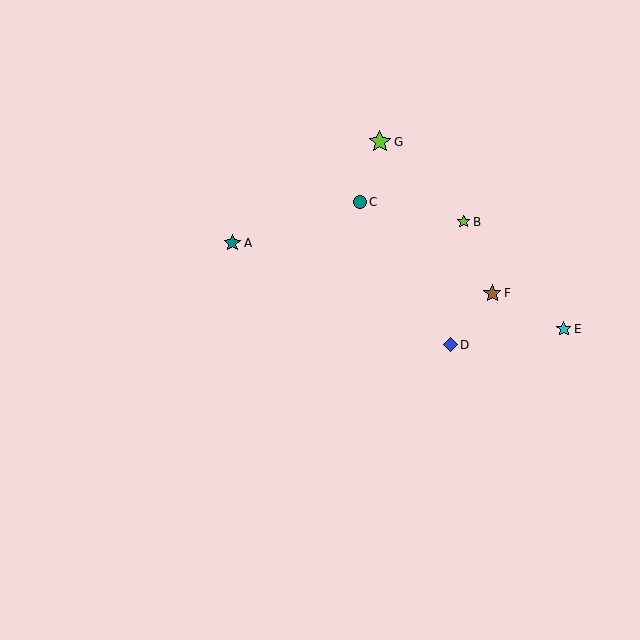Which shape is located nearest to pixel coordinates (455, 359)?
The blue diamond (labeled D) at (450, 345) is nearest to that location.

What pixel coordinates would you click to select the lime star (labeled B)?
Click at (464, 222) to select the lime star B.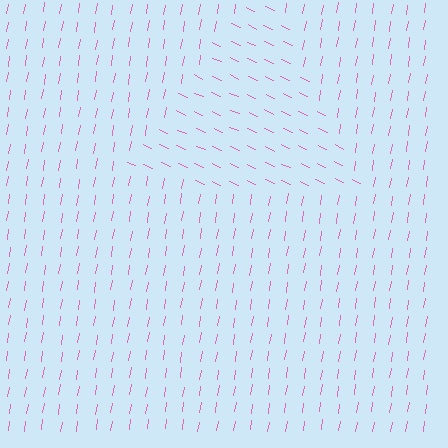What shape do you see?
I see a triangle.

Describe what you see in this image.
The image is filled with small pink line segments. A triangle region in the image has lines oriented differently from the surrounding lines, creating a visible texture boundary.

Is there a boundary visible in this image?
Yes, there is a texture boundary formed by a change in line orientation.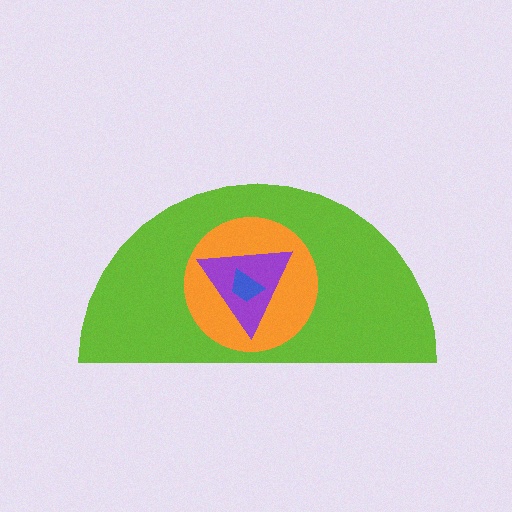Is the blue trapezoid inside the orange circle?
Yes.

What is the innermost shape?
The blue trapezoid.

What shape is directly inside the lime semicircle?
The orange circle.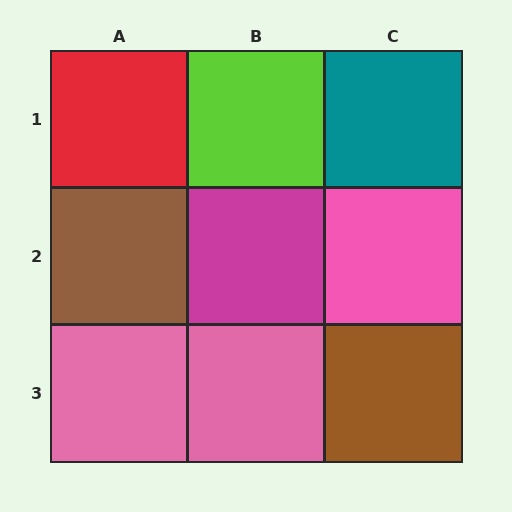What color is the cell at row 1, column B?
Lime.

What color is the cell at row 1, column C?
Teal.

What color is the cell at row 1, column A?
Red.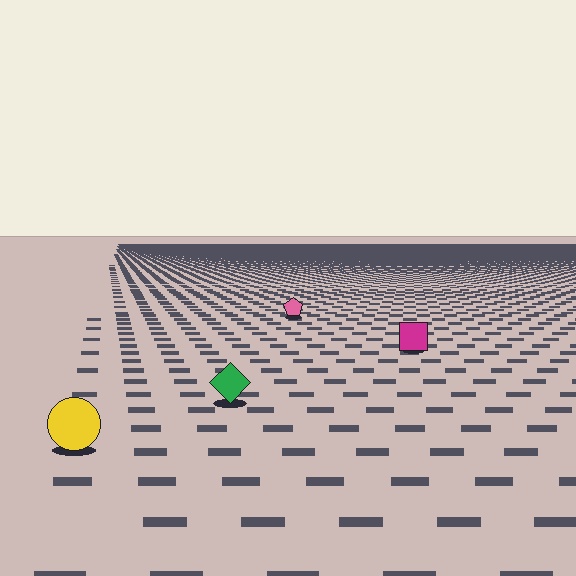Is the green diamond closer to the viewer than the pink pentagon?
Yes. The green diamond is closer — you can tell from the texture gradient: the ground texture is coarser near it.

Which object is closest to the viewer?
The yellow circle is closest. The texture marks near it are larger and more spread out.